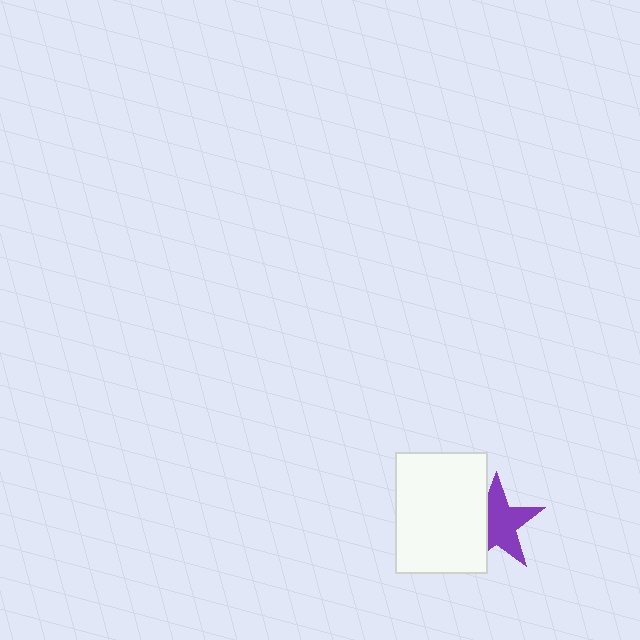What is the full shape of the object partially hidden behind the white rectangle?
The partially hidden object is a purple star.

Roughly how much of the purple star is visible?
Most of it is visible (roughly 67%).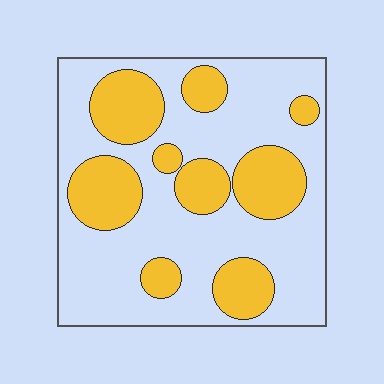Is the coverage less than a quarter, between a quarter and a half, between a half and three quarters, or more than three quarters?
Between a quarter and a half.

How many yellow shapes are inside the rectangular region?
9.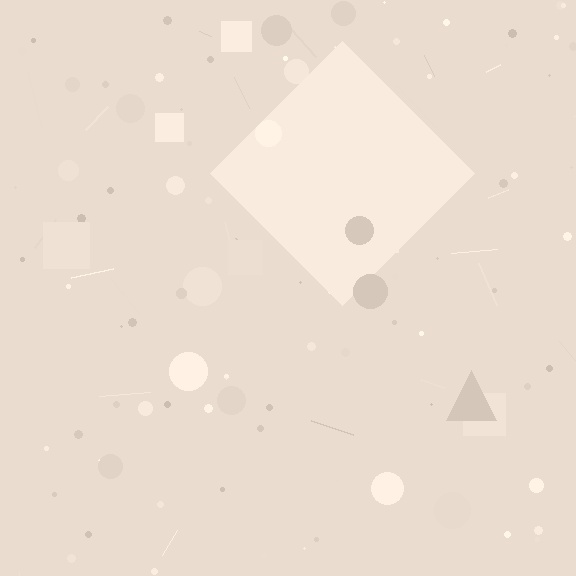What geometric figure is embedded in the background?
A diamond is embedded in the background.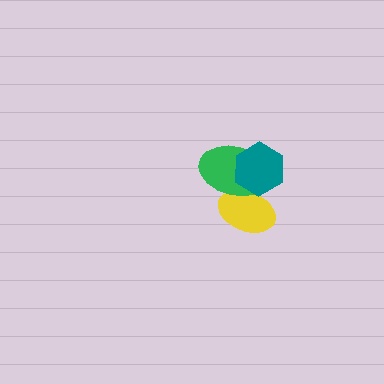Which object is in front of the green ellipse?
The teal hexagon is in front of the green ellipse.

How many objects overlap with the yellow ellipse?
2 objects overlap with the yellow ellipse.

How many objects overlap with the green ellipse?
2 objects overlap with the green ellipse.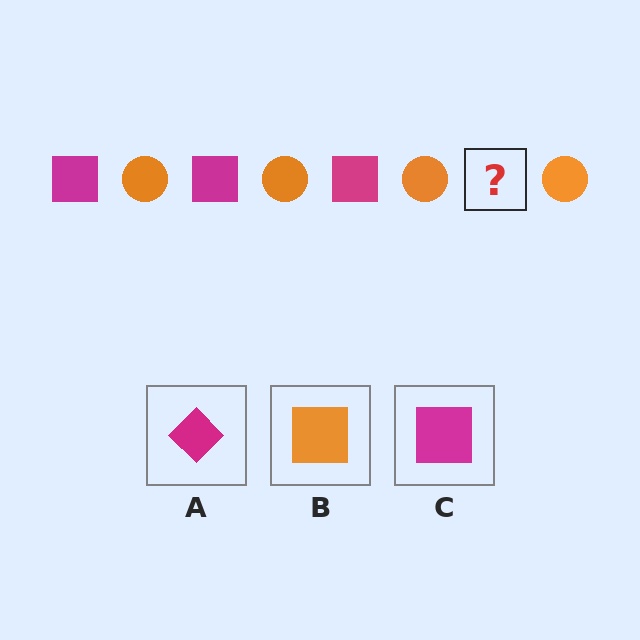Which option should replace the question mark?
Option C.